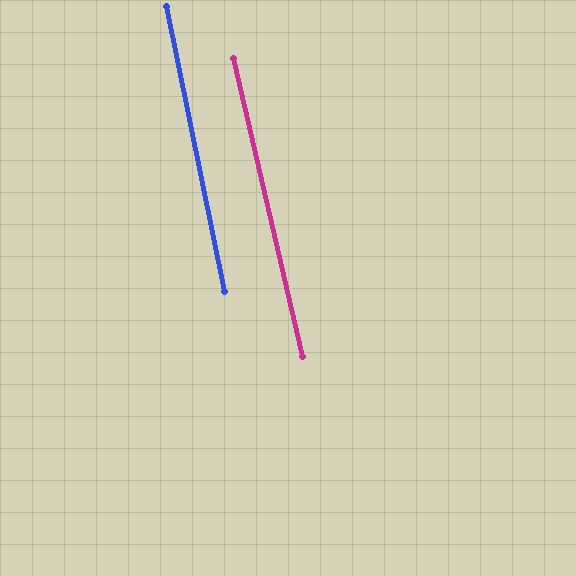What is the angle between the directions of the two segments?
Approximately 2 degrees.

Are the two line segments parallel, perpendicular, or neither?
Parallel — their directions differ by only 1.6°.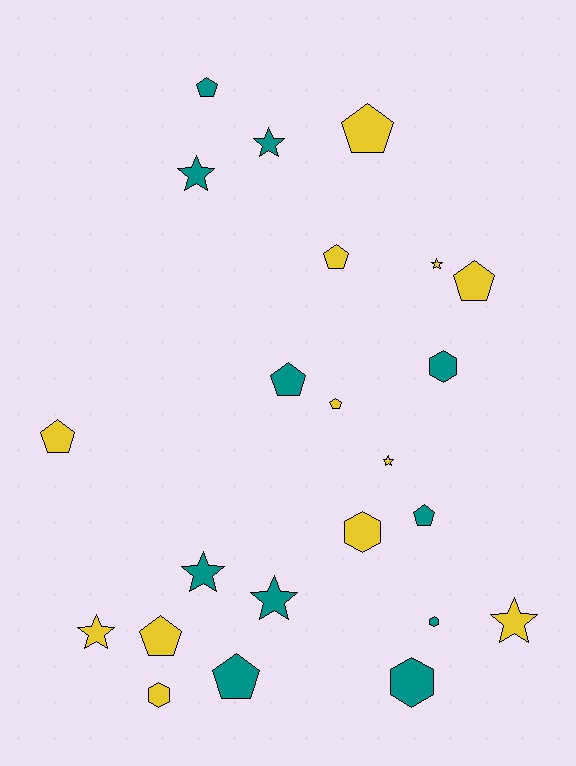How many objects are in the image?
There are 23 objects.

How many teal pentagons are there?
There are 4 teal pentagons.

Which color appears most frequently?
Yellow, with 12 objects.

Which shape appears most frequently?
Pentagon, with 10 objects.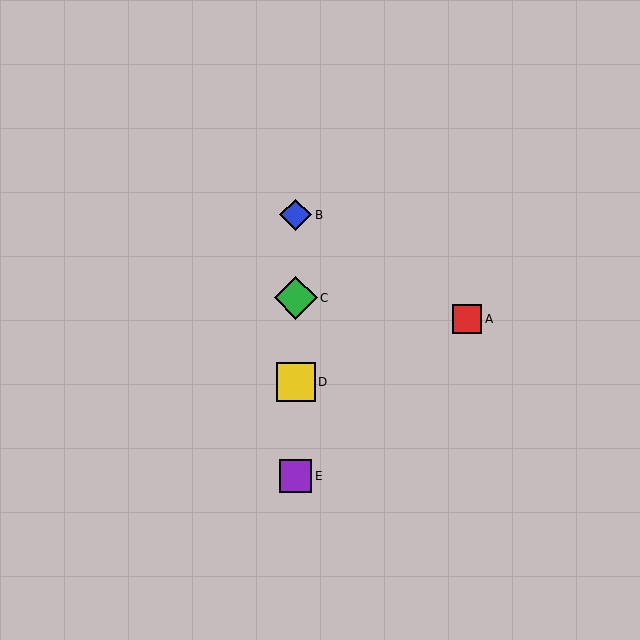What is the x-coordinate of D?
Object D is at x≈296.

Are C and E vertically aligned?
Yes, both are at x≈296.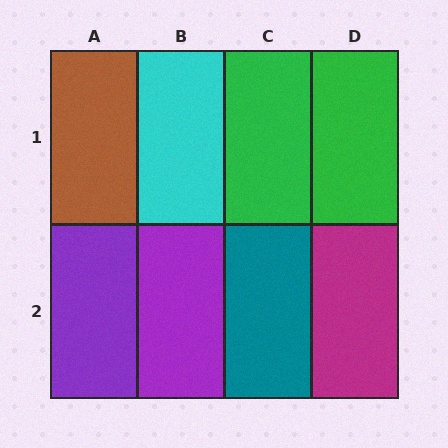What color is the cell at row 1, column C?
Green.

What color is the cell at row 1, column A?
Brown.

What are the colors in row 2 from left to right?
Purple, purple, teal, magenta.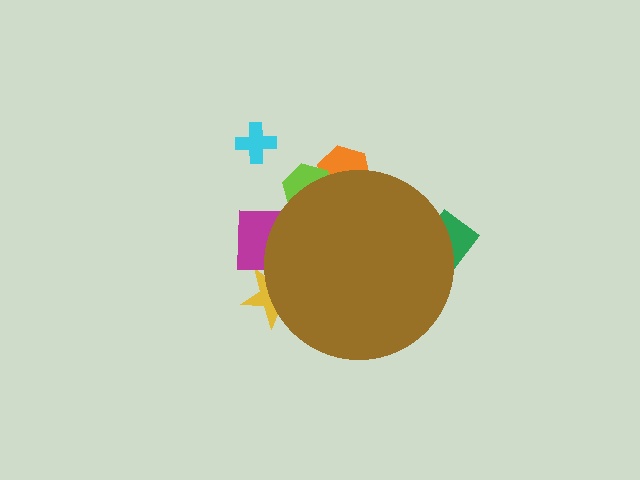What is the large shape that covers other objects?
A brown circle.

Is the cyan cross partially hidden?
No, the cyan cross is fully visible.